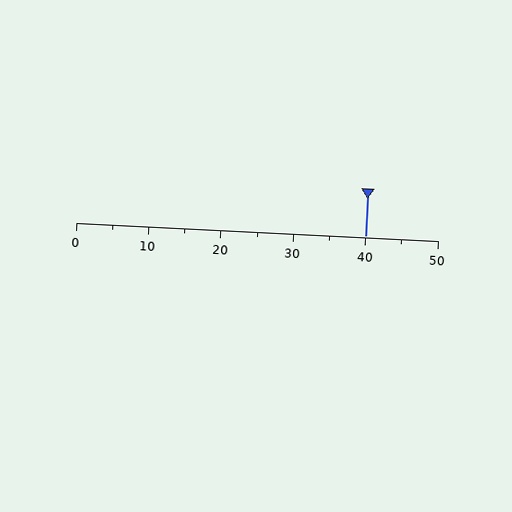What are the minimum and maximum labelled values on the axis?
The axis runs from 0 to 50.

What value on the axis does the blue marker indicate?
The marker indicates approximately 40.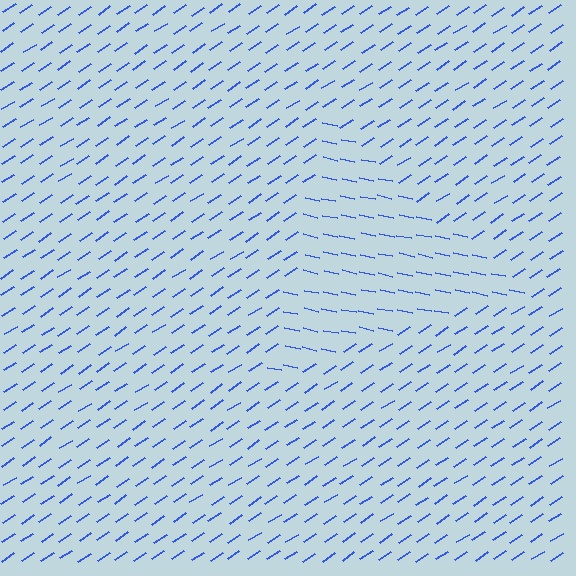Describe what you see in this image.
The image is filled with small blue line segments. A triangle region in the image has lines oriented differently from the surrounding lines, creating a visible texture boundary.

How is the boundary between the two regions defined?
The boundary is defined purely by a change in line orientation (approximately 45 degrees difference). All lines are the same color and thickness.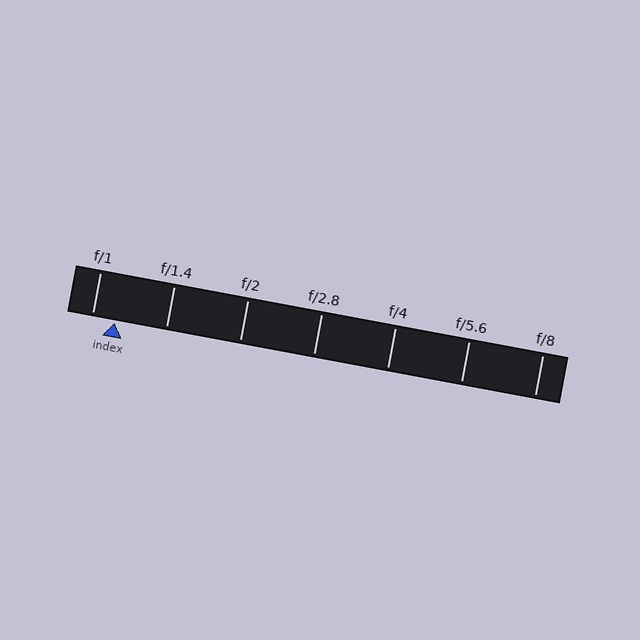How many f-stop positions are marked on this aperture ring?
There are 7 f-stop positions marked.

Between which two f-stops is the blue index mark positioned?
The index mark is between f/1 and f/1.4.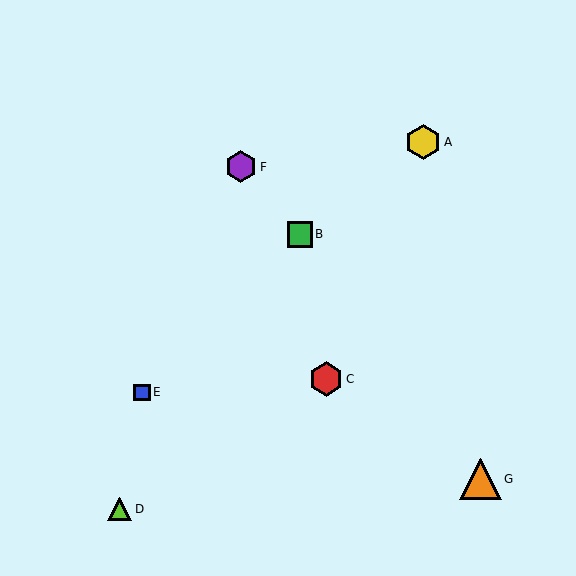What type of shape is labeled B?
Shape B is a green square.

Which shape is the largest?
The orange triangle (labeled G) is the largest.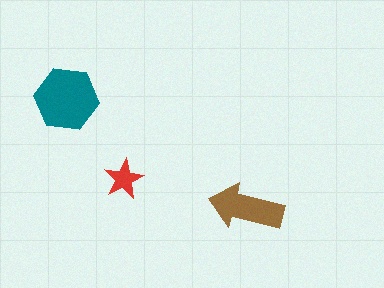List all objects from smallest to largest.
The red star, the brown arrow, the teal hexagon.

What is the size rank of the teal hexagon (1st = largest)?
1st.